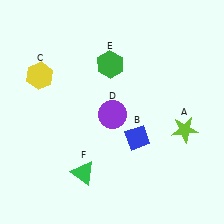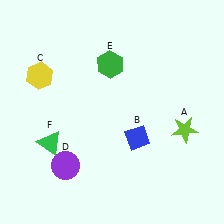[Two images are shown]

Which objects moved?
The objects that moved are: the purple circle (D), the green triangle (F).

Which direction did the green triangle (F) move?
The green triangle (F) moved left.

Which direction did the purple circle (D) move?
The purple circle (D) moved down.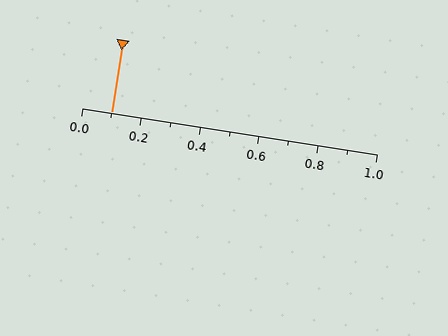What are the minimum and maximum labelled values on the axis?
The axis runs from 0.0 to 1.0.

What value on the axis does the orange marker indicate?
The marker indicates approximately 0.1.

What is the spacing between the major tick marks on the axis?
The major ticks are spaced 0.2 apart.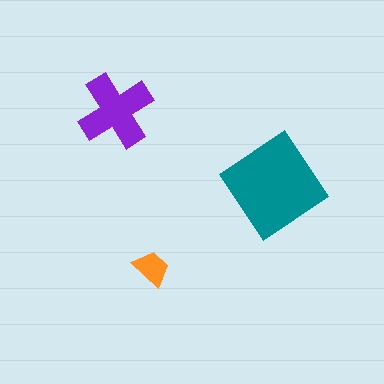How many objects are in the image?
There are 3 objects in the image.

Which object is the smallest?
The orange trapezoid.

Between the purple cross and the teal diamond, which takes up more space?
The teal diamond.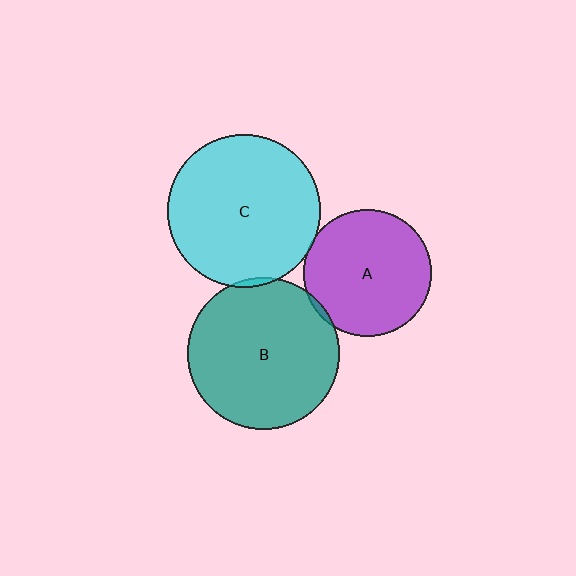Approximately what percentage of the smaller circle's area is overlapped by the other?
Approximately 5%.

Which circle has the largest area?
Circle C (cyan).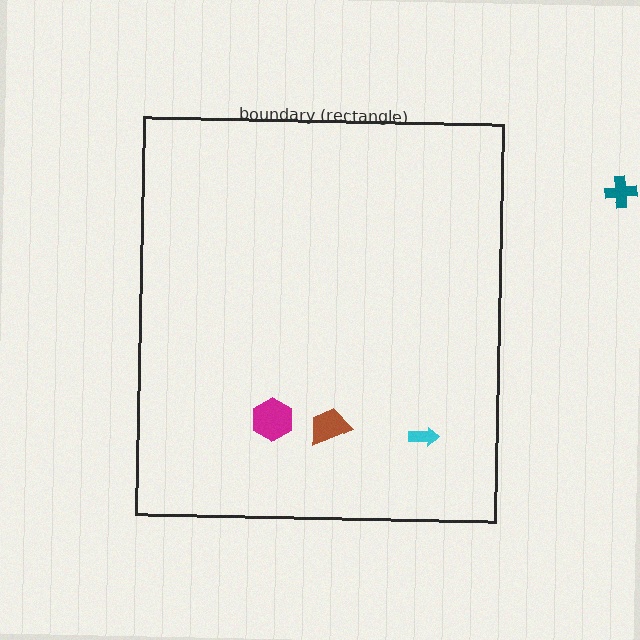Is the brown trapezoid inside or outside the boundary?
Inside.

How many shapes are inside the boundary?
3 inside, 1 outside.